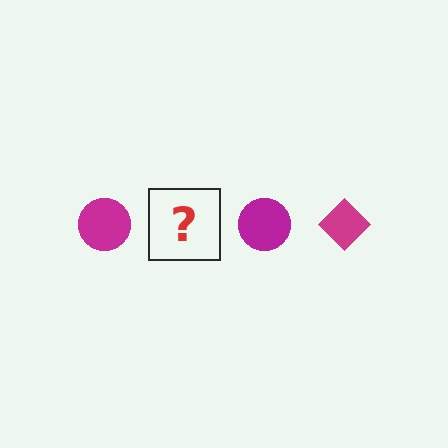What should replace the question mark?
The question mark should be replaced with a magenta diamond.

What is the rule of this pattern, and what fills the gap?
The rule is that the pattern cycles through circle, diamond shapes in magenta. The gap should be filled with a magenta diamond.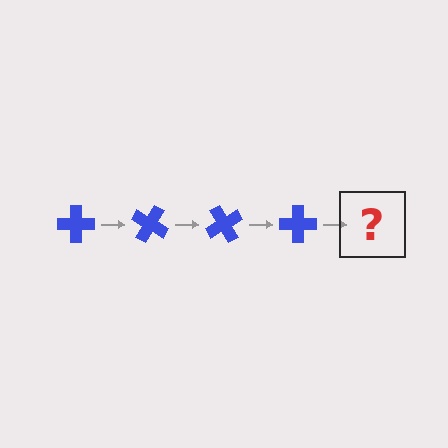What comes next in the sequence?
The next element should be a blue cross rotated 120 degrees.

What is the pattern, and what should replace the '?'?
The pattern is that the cross rotates 30 degrees each step. The '?' should be a blue cross rotated 120 degrees.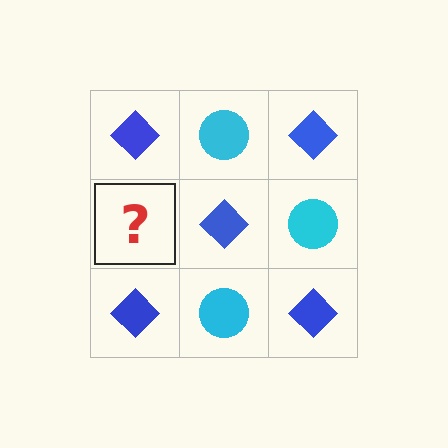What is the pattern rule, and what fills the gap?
The rule is that it alternates blue diamond and cyan circle in a checkerboard pattern. The gap should be filled with a cyan circle.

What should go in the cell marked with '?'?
The missing cell should contain a cyan circle.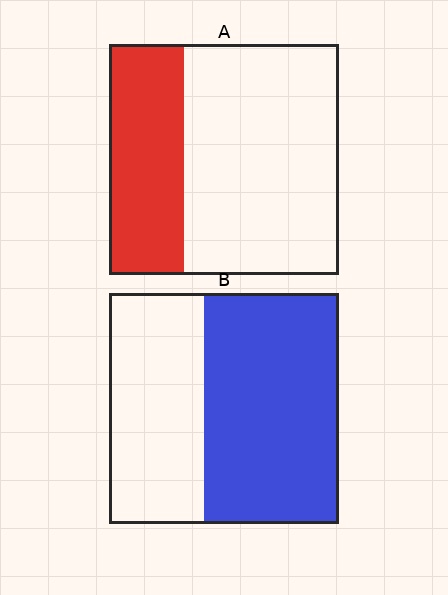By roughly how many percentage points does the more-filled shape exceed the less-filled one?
By roughly 25 percentage points (B over A).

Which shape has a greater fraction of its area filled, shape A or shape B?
Shape B.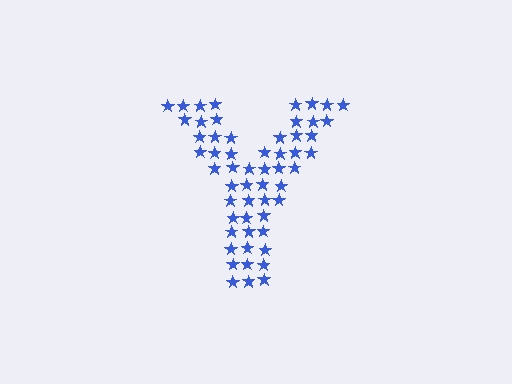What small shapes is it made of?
It is made of small stars.